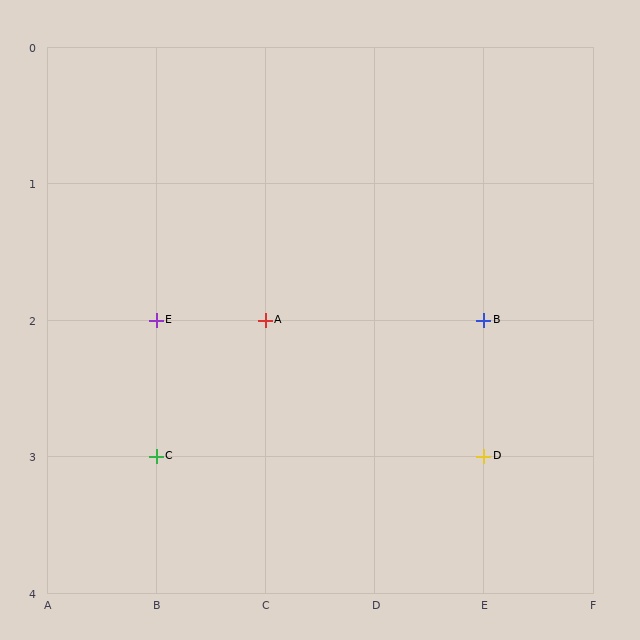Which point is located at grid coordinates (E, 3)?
Point D is at (E, 3).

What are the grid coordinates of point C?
Point C is at grid coordinates (B, 3).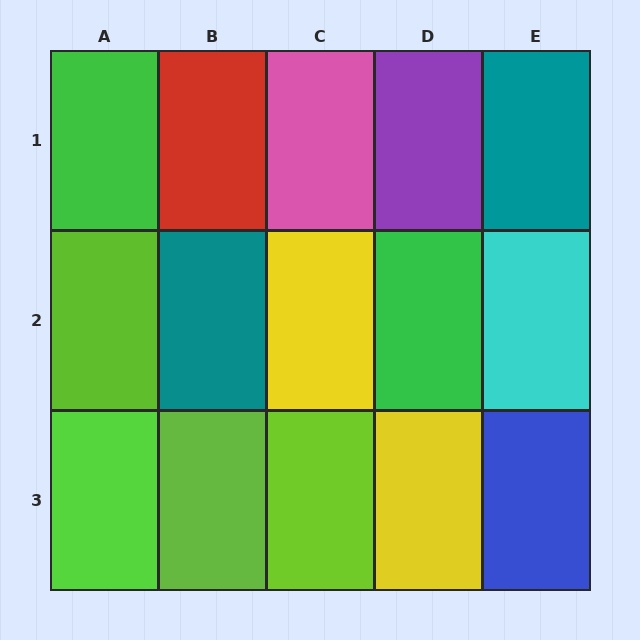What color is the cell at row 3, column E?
Blue.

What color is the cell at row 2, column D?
Green.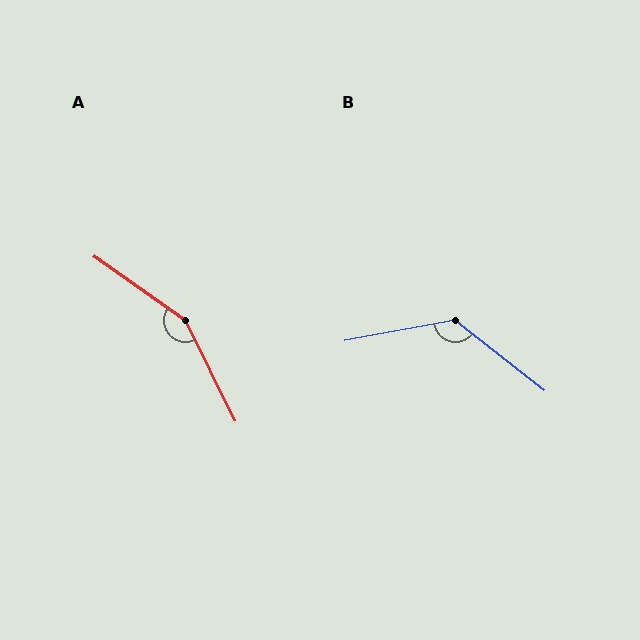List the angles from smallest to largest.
B (132°), A (151°).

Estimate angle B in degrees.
Approximately 132 degrees.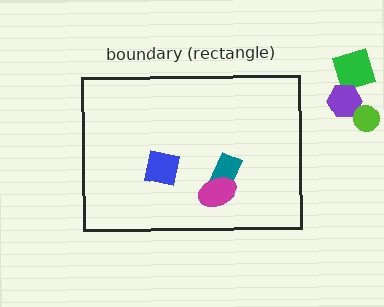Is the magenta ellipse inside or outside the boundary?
Inside.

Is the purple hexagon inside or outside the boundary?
Outside.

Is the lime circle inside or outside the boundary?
Outside.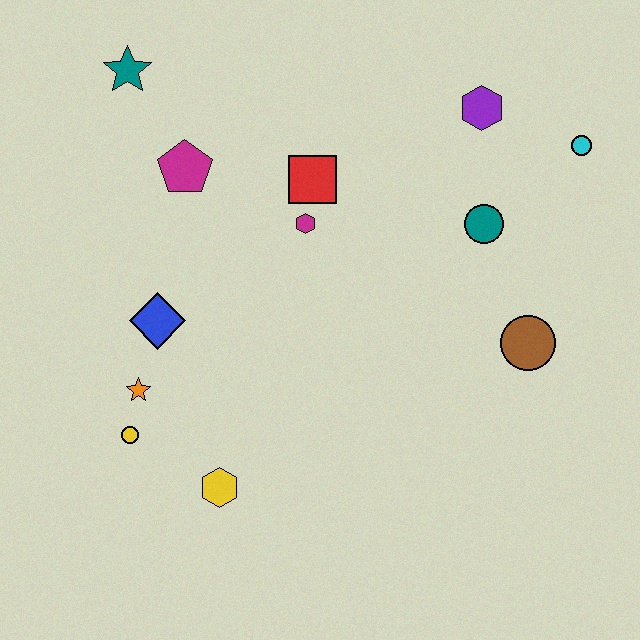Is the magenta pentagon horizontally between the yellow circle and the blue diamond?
No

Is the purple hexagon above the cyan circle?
Yes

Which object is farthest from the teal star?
The brown circle is farthest from the teal star.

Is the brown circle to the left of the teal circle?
No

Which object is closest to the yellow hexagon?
The yellow circle is closest to the yellow hexagon.